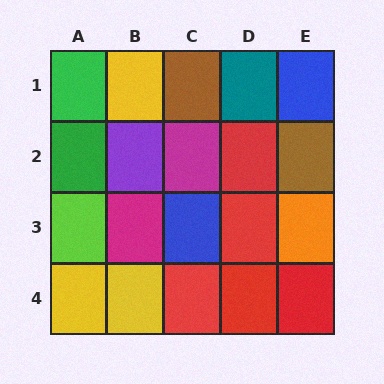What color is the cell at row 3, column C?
Blue.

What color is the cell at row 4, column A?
Yellow.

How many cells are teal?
1 cell is teal.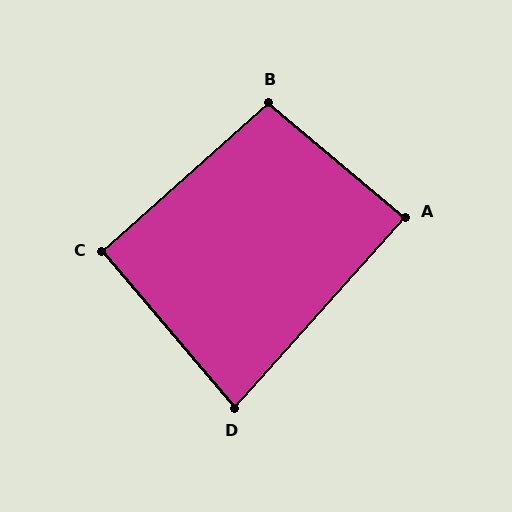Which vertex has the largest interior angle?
B, at approximately 98 degrees.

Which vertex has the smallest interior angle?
D, at approximately 82 degrees.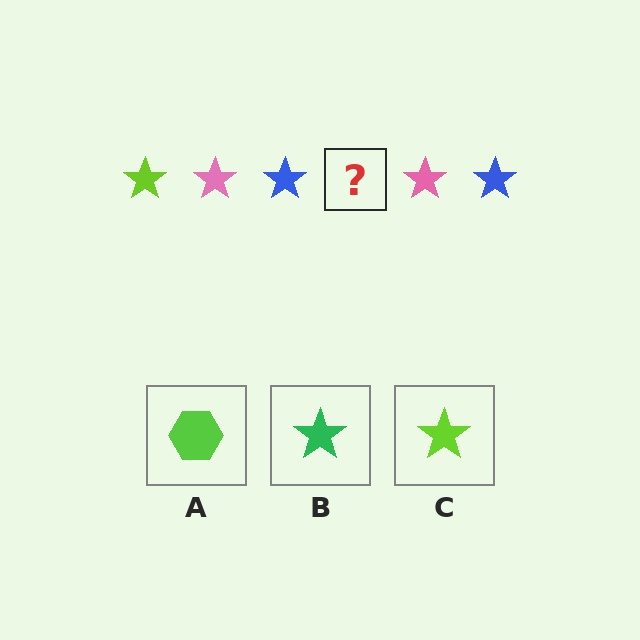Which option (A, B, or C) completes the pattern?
C.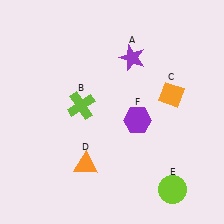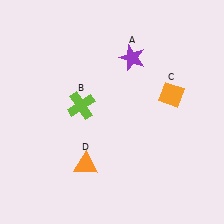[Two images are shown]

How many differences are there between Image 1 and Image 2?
There are 2 differences between the two images.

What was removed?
The lime circle (E), the purple hexagon (F) were removed in Image 2.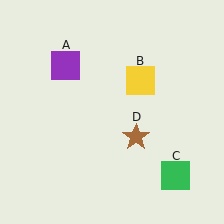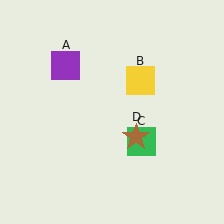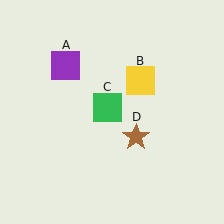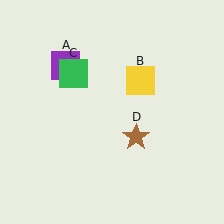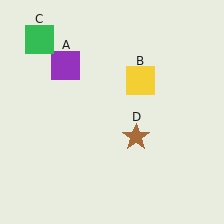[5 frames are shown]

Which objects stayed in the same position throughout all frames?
Purple square (object A) and yellow square (object B) and brown star (object D) remained stationary.